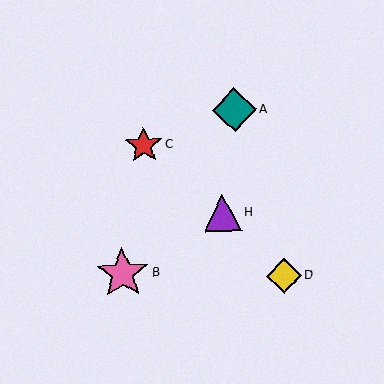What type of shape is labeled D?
Shape D is a yellow diamond.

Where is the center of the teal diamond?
The center of the teal diamond is at (234, 110).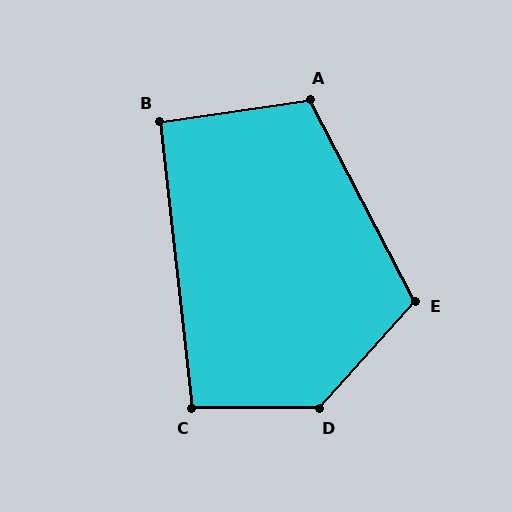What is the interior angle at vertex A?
Approximately 109 degrees (obtuse).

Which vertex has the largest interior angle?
D, at approximately 131 degrees.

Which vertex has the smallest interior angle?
B, at approximately 92 degrees.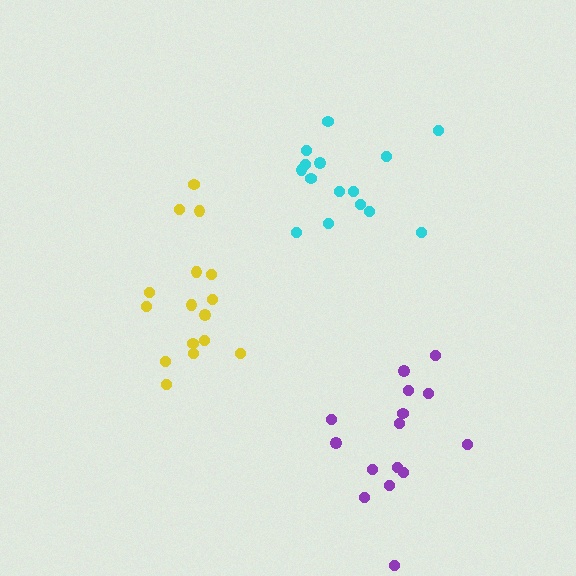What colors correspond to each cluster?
The clusters are colored: purple, yellow, cyan.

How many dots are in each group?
Group 1: 15 dots, Group 2: 16 dots, Group 3: 15 dots (46 total).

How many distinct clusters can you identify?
There are 3 distinct clusters.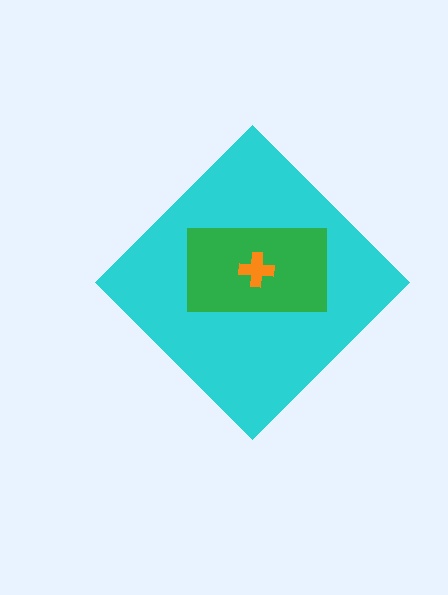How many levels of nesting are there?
3.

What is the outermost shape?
The cyan diamond.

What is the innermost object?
The orange cross.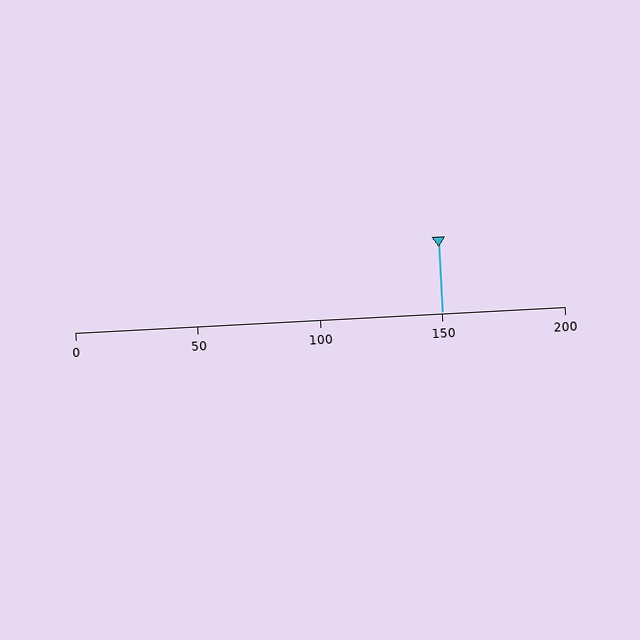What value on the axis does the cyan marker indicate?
The marker indicates approximately 150.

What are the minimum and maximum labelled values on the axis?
The axis runs from 0 to 200.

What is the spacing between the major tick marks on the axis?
The major ticks are spaced 50 apart.